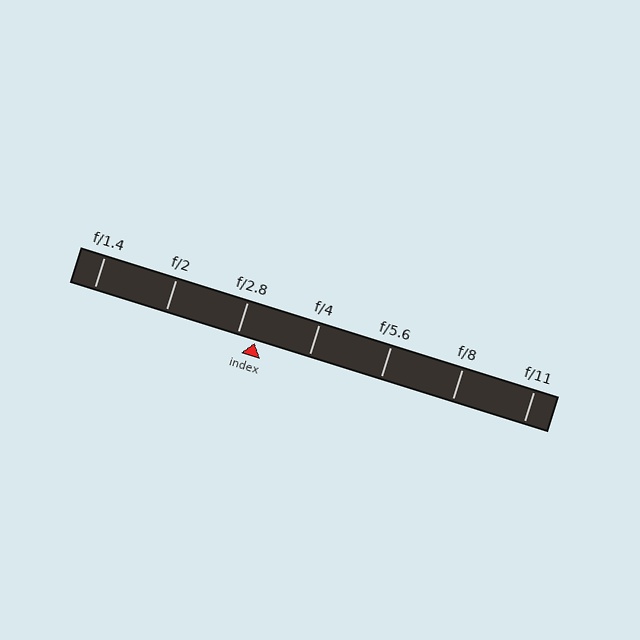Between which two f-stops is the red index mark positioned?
The index mark is between f/2.8 and f/4.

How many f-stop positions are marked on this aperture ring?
There are 7 f-stop positions marked.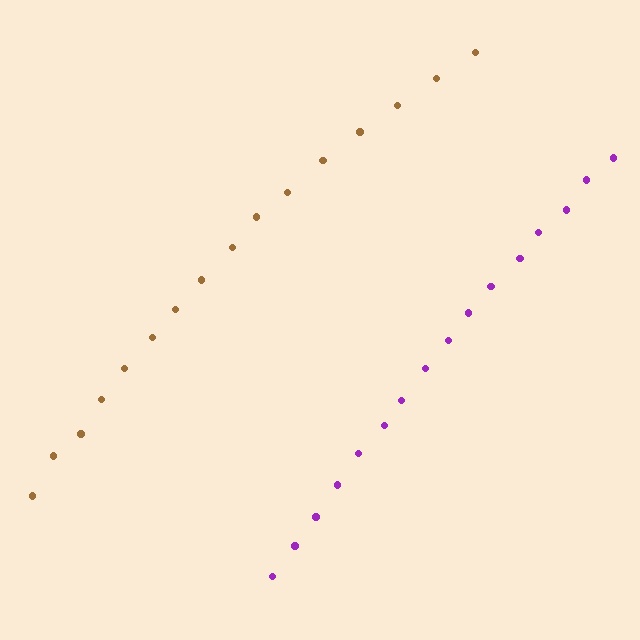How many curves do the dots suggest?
There are 2 distinct paths.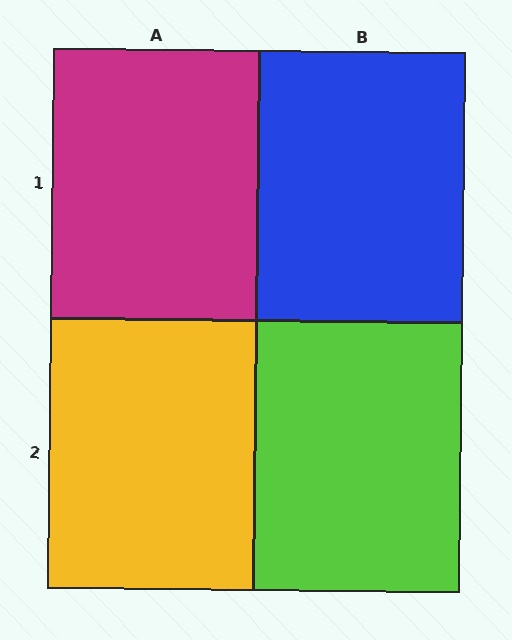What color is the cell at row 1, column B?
Blue.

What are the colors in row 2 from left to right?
Yellow, lime.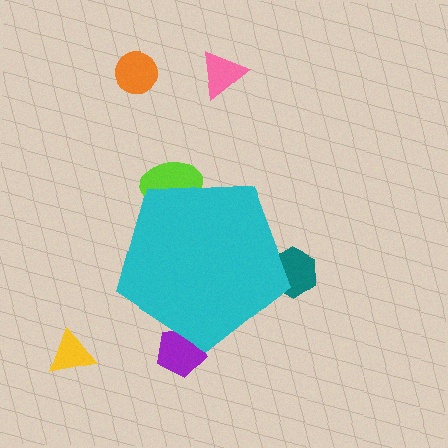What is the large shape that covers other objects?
A cyan pentagon.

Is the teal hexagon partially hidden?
Yes, the teal hexagon is partially hidden behind the cyan pentagon.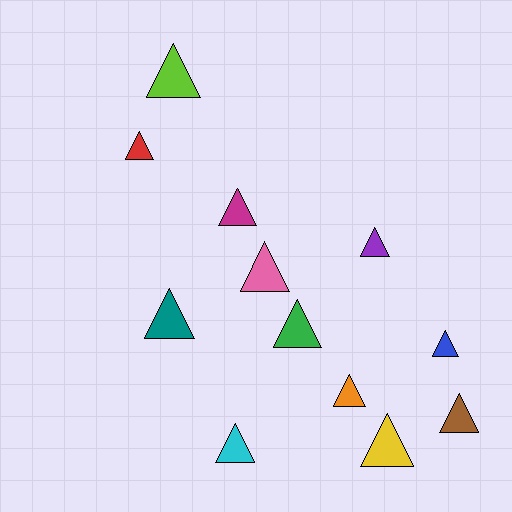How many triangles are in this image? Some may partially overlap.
There are 12 triangles.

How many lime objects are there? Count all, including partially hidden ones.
There is 1 lime object.